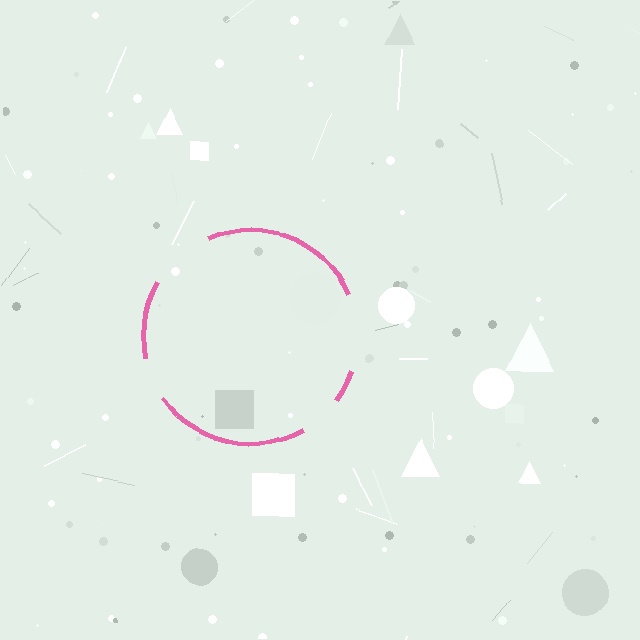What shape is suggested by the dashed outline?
The dashed outline suggests a circle.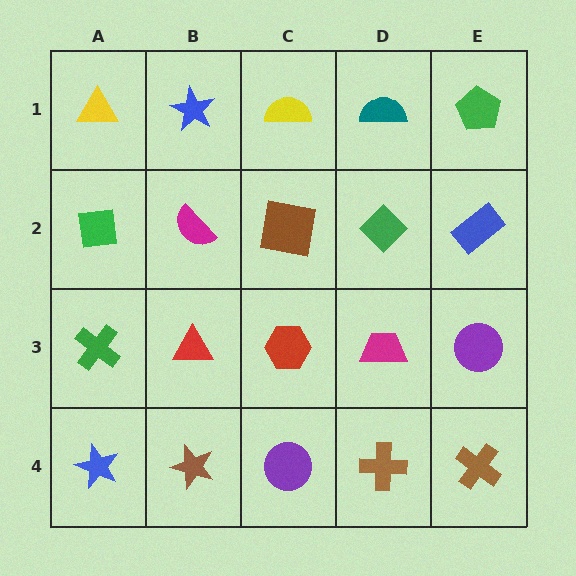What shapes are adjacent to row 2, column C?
A yellow semicircle (row 1, column C), a red hexagon (row 3, column C), a magenta semicircle (row 2, column B), a green diamond (row 2, column D).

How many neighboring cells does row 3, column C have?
4.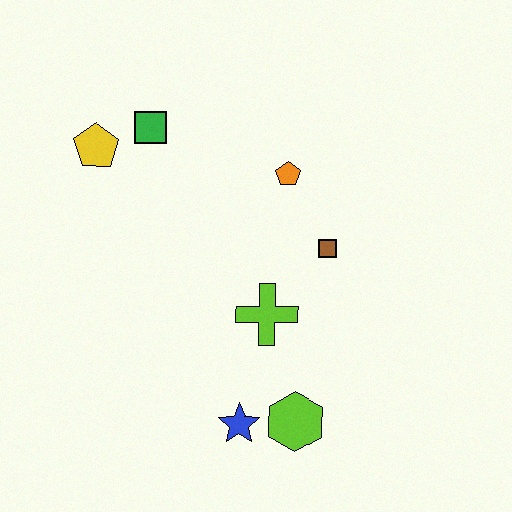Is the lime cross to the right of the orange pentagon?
No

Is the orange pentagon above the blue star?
Yes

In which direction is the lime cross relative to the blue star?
The lime cross is above the blue star.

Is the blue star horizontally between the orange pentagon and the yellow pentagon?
Yes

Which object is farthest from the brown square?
The yellow pentagon is farthest from the brown square.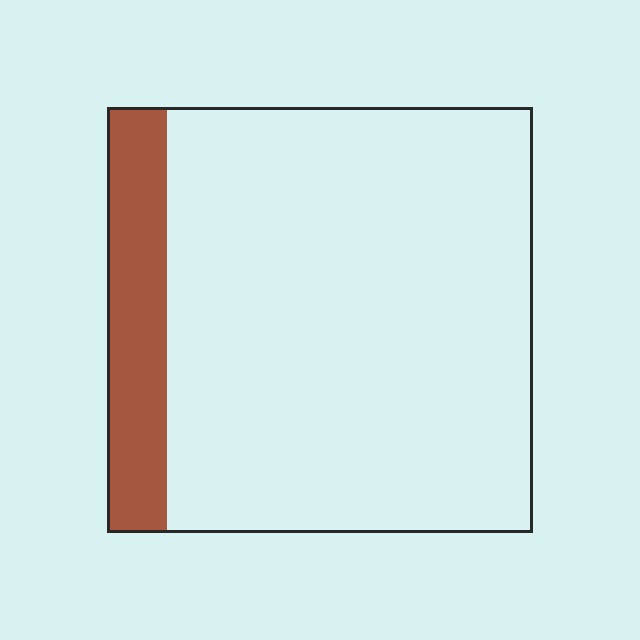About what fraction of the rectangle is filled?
About one eighth (1/8).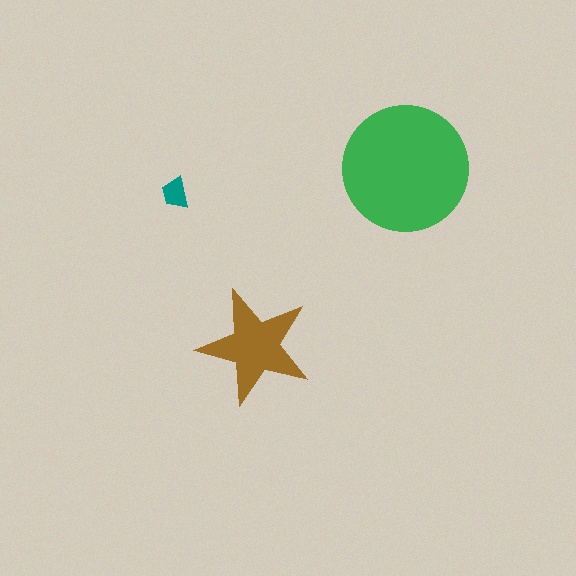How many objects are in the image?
There are 3 objects in the image.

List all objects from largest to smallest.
The green circle, the brown star, the teal trapezoid.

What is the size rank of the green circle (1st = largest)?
1st.